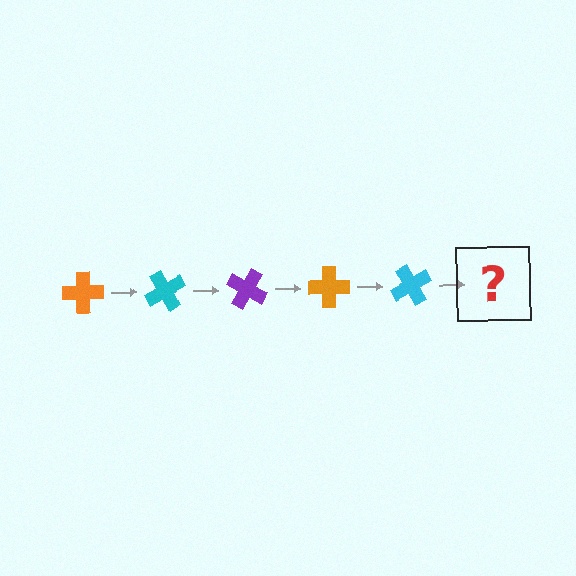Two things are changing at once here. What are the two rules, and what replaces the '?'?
The two rules are that it rotates 60 degrees each step and the color cycles through orange, cyan, and purple. The '?' should be a purple cross, rotated 300 degrees from the start.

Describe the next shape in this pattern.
It should be a purple cross, rotated 300 degrees from the start.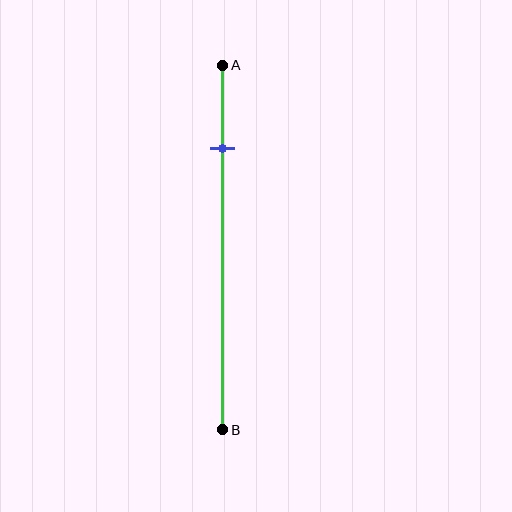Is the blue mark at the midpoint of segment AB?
No, the mark is at about 25% from A, not at the 50% midpoint.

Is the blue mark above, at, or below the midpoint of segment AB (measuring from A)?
The blue mark is above the midpoint of segment AB.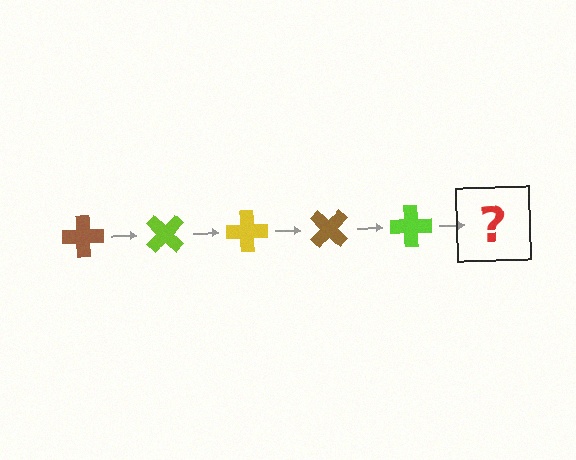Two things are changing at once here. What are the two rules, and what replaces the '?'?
The two rules are that it rotates 45 degrees each step and the color cycles through brown, lime, and yellow. The '?' should be a yellow cross, rotated 225 degrees from the start.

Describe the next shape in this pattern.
It should be a yellow cross, rotated 225 degrees from the start.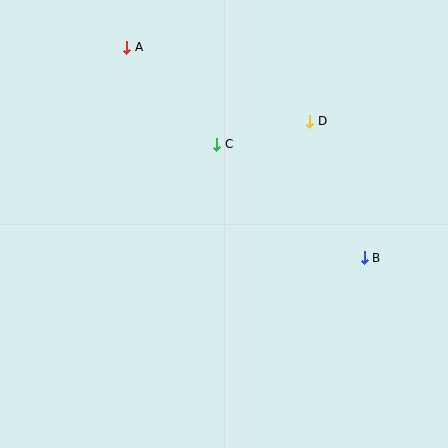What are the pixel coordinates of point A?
Point A is at (127, 47).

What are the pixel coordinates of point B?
Point B is at (364, 258).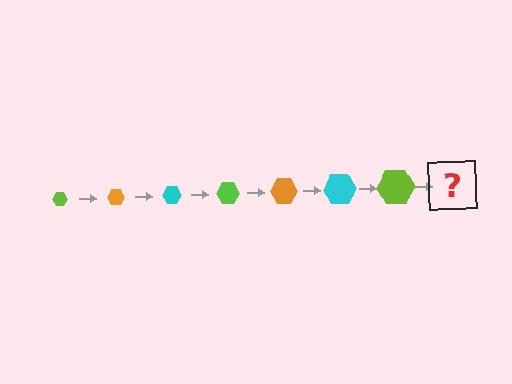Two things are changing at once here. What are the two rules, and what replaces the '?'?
The two rules are that the hexagon grows larger each step and the color cycles through lime, orange, and cyan. The '?' should be an orange hexagon, larger than the previous one.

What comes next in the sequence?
The next element should be an orange hexagon, larger than the previous one.